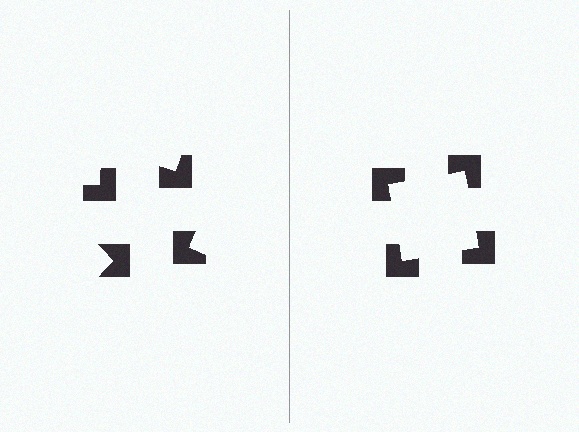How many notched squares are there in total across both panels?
8 — 4 on each side.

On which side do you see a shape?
An illusory square appears on the right side. On the left side the wedge cuts are rotated, so no coherent shape forms.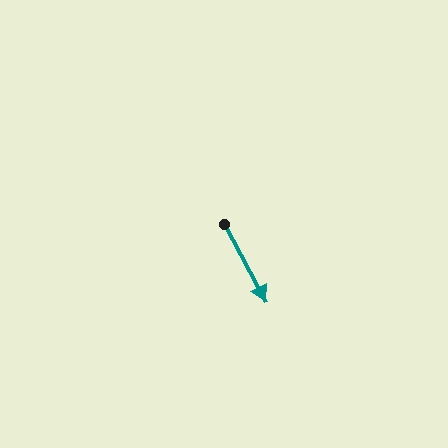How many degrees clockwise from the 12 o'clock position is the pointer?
Approximately 152 degrees.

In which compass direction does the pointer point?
Southeast.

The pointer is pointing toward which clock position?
Roughly 5 o'clock.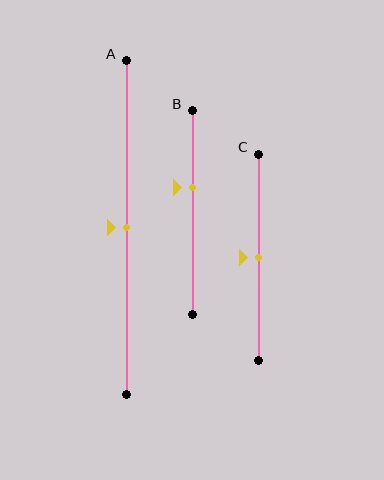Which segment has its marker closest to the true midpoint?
Segment A has its marker closest to the true midpoint.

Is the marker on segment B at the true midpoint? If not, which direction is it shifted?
No, the marker on segment B is shifted upward by about 12% of the segment length.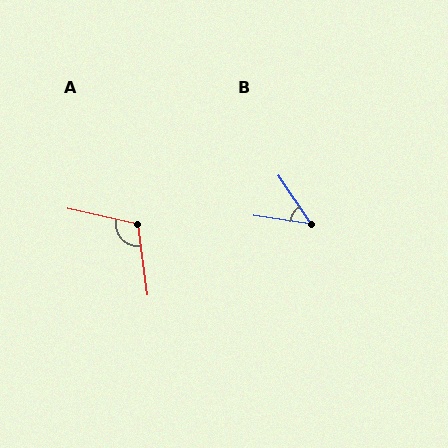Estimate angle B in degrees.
Approximately 49 degrees.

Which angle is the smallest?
B, at approximately 49 degrees.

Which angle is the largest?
A, at approximately 109 degrees.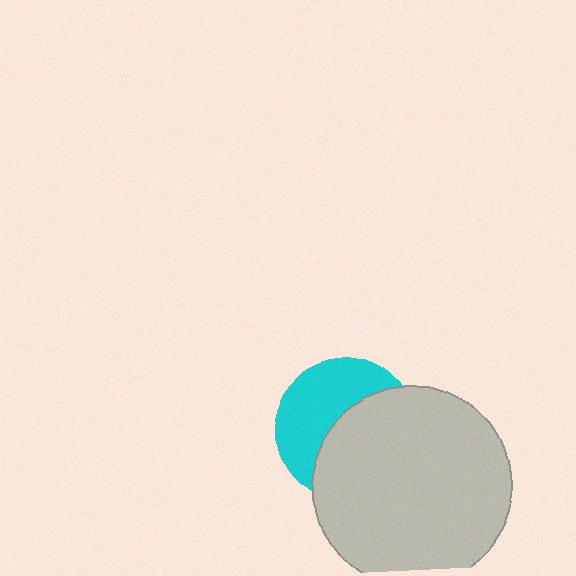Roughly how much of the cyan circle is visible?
About half of it is visible (roughly 46%).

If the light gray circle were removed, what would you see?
You would see the complete cyan circle.